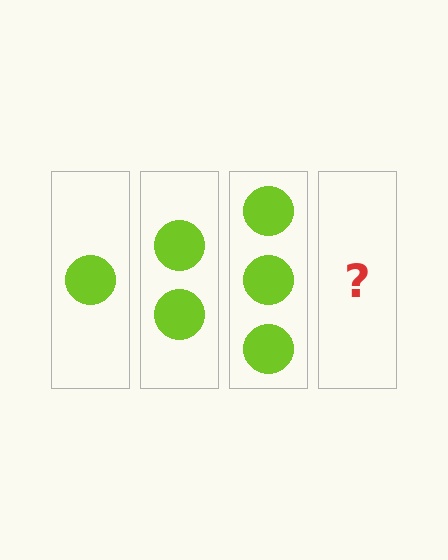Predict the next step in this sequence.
The next step is 4 circles.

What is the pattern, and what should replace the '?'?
The pattern is that each step adds one more circle. The '?' should be 4 circles.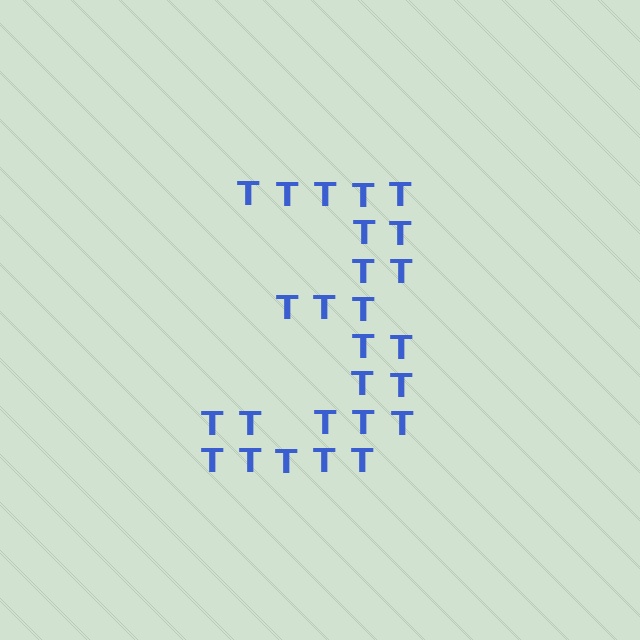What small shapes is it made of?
It is made of small letter T's.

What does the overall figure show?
The overall figure shows the digit 3.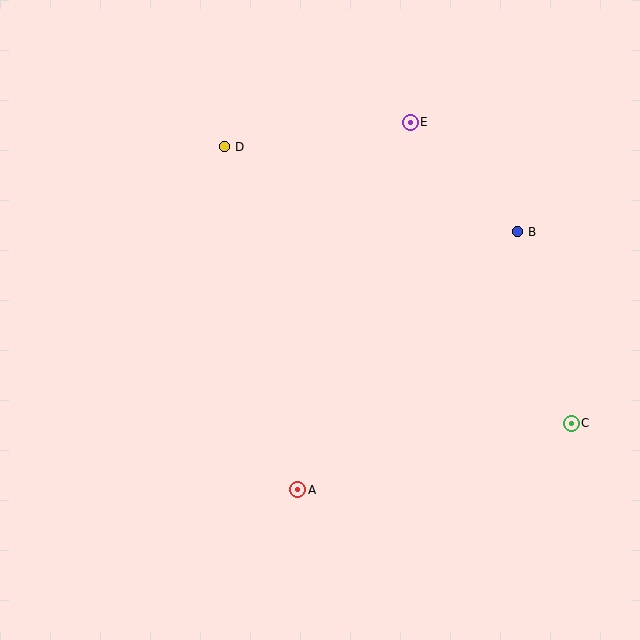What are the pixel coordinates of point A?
Point A is at (298, 490).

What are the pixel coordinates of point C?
Point C is at (571, 423).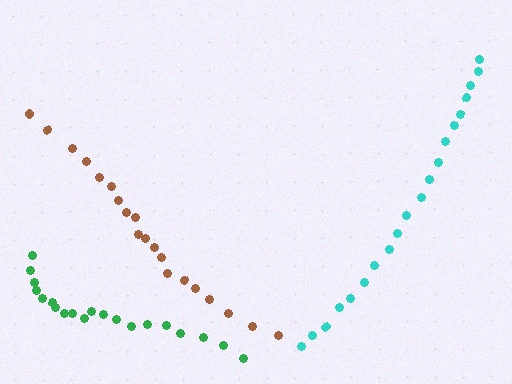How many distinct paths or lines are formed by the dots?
There are 3 distinct paths.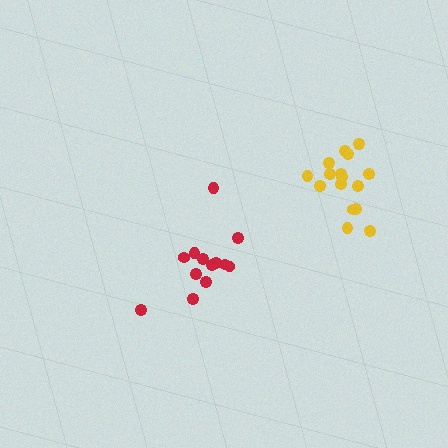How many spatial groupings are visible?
There are 2 spatial groupings.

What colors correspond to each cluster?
The clusters are colored: red, yellow.